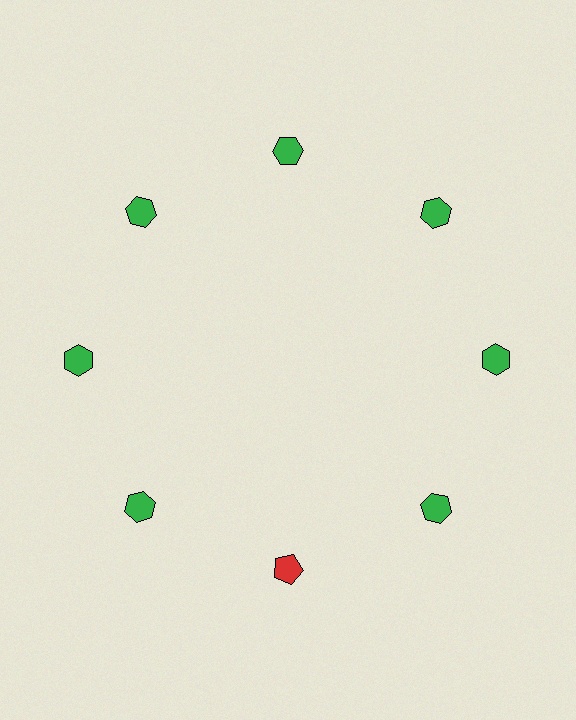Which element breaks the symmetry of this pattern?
The red pentagon at roughly the 6 o'clock position breaks the symmetry. All other shapes are green hexagons.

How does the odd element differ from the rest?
It differs in both color (red instead of green) and shape (pentagon instead of hexagon).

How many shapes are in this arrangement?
There are 8 shapes arranged in a ring pattern.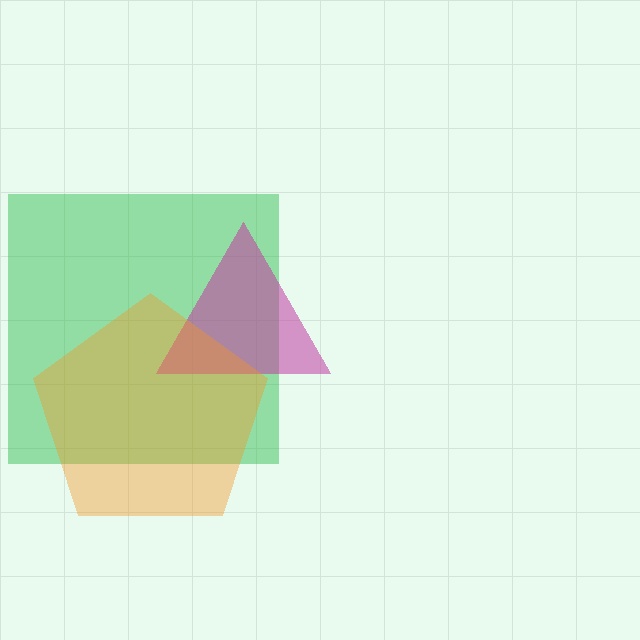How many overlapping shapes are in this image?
There are 3 overlapping shapes in the image.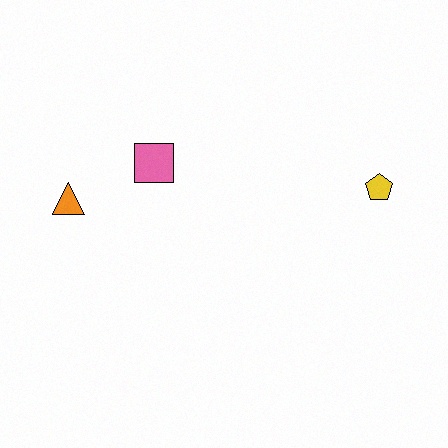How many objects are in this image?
There are 3 objects.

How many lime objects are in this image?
There are no lime objects.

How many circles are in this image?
There are no circles.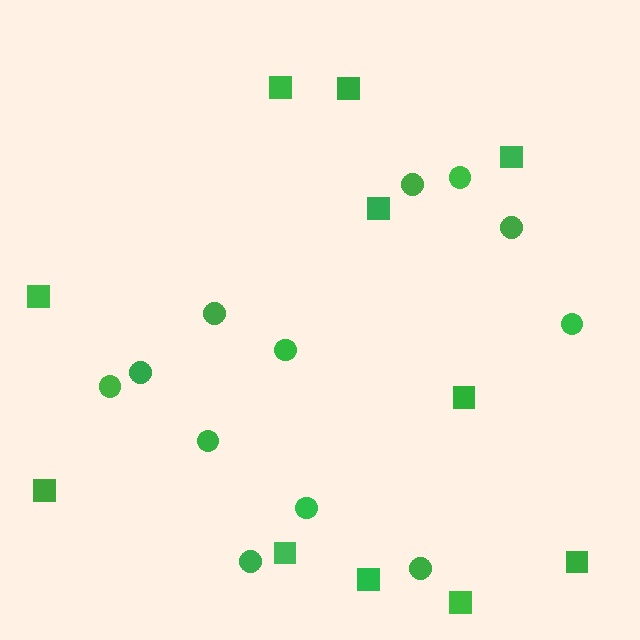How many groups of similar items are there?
There are 2 groups: one group of squares (11) and one group of circles (12).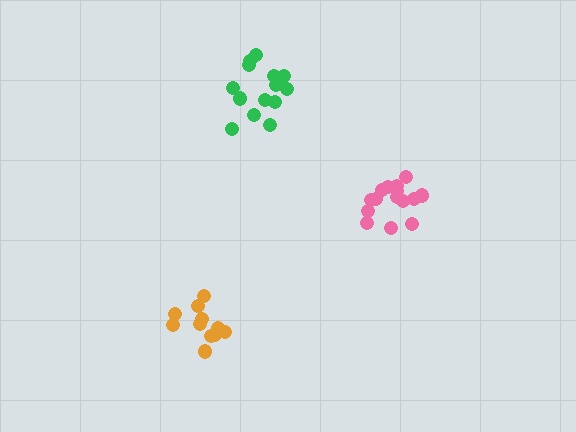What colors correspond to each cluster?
The clusters are colored: orange, pink, green.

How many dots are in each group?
Group 1: 11 dots, Group 2: 15 dots, Group 3: 14 dots (40 total).